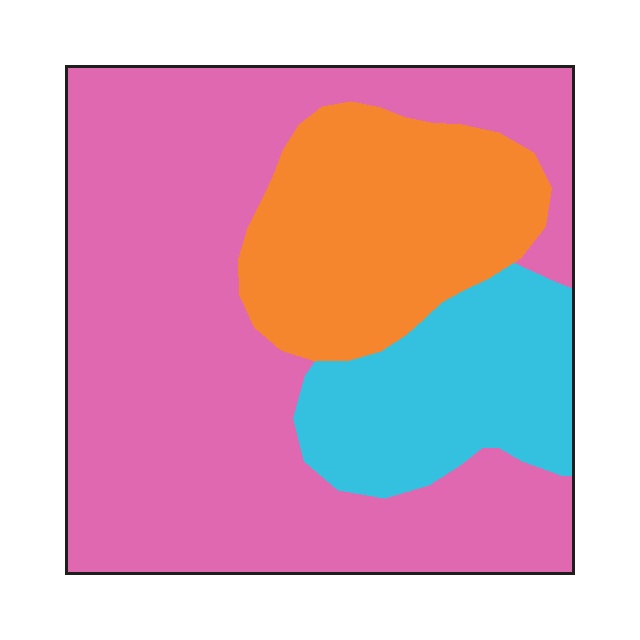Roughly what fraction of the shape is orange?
Orange takes up less than a quarter of the shape.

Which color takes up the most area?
Pink, at roughly 60%.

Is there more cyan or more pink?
Pink.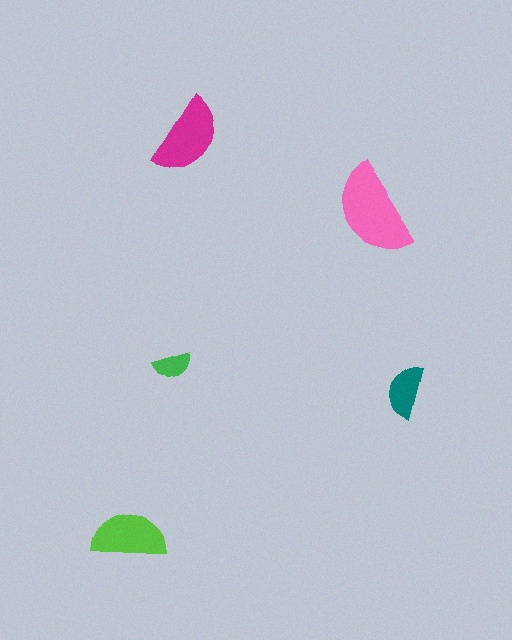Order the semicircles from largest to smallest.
the pink one, the magenta one, the lime one, the teal one, the green one.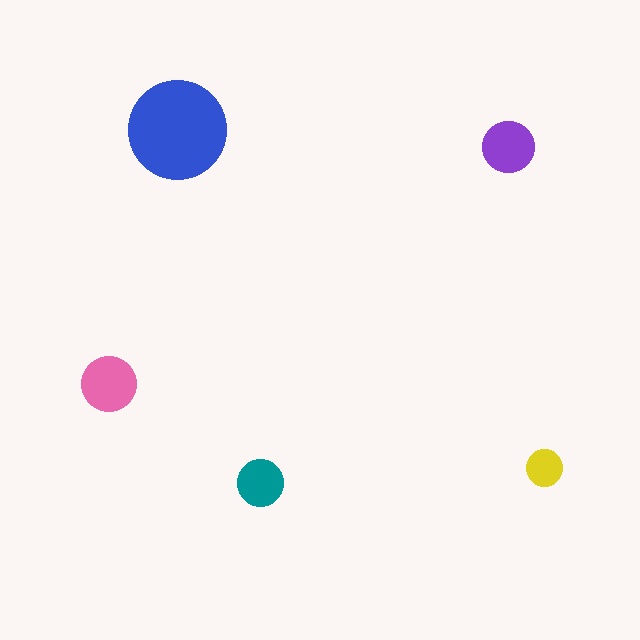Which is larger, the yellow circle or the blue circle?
The blue one.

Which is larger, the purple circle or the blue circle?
The blue one.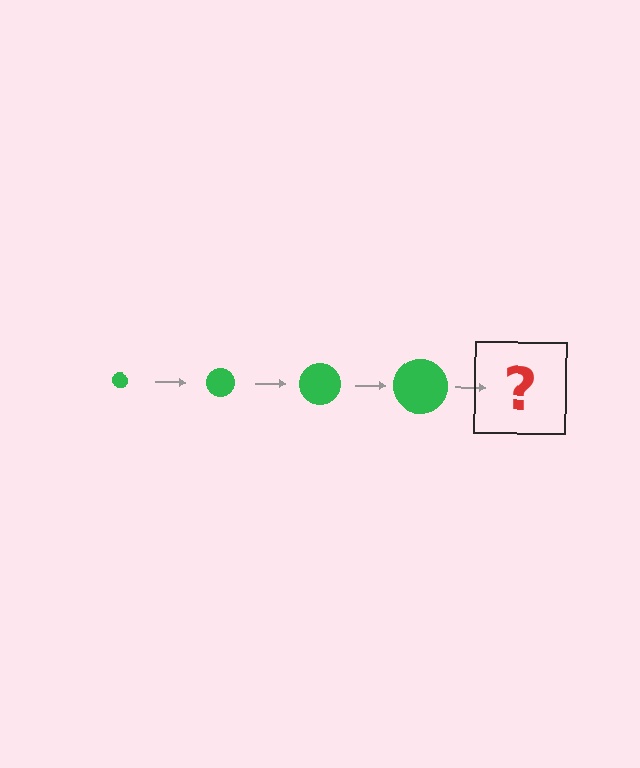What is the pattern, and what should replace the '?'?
The pattern is that the circle gets progressively larger each step. The '?' should be a green circle, larger than the previous one.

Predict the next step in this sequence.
The next step is a green circle, larger than the previous one.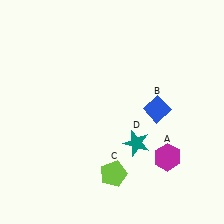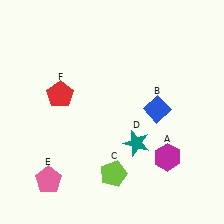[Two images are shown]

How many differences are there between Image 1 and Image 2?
There are 2 differences between the two images.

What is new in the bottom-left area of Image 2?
A pink pentagon (E) was added in the bottom-left area of Image 2.